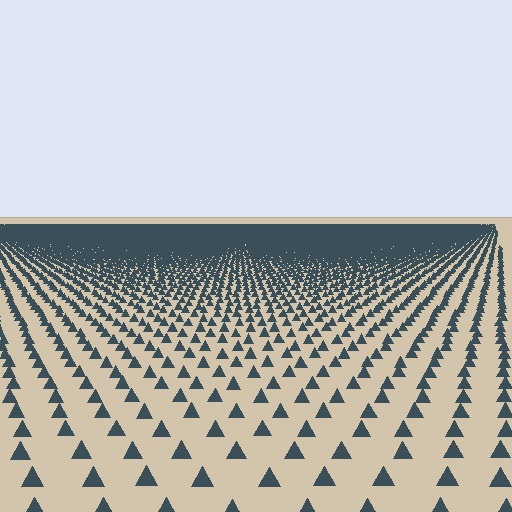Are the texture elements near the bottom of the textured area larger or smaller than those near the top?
Larger. Near the bottom, elements are closer to the viewer and appear at a bigger on-screen size.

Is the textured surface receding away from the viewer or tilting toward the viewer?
The surface is receding away from the viewer. Texture elements get smaller and denser toward the top.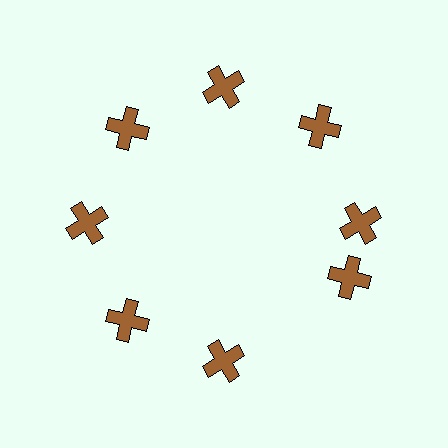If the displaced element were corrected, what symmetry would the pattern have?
It would have 8-fold rotational symmetry — the pattern would map onto itself every 45 degrees.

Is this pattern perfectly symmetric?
No. The 8 brown crosses are arranged in a ring, but one element near the 4 o'clock position is rotated out of alignment along the ring, breaking the 8-fold rotational symmetry.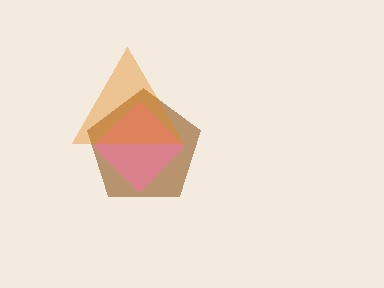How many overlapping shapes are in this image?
There are 3 overlapping shapes in the image.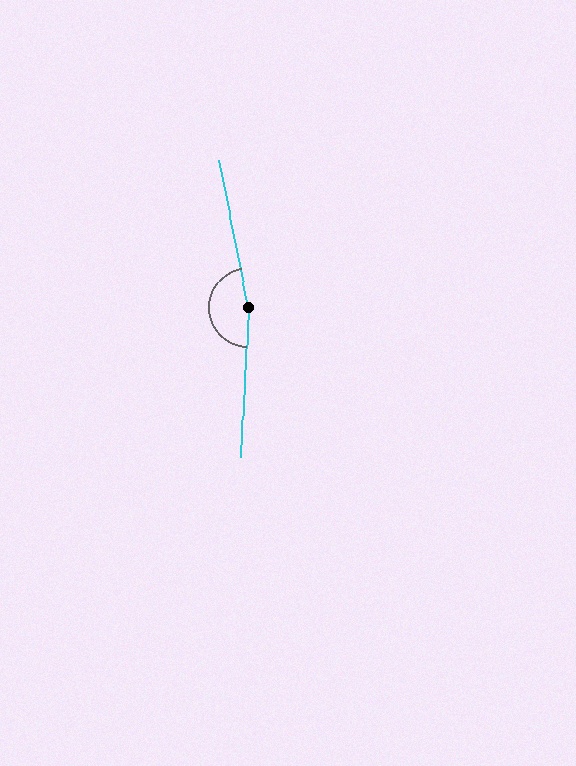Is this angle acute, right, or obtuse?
It is obtuse.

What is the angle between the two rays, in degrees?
Approximately 166 degrees.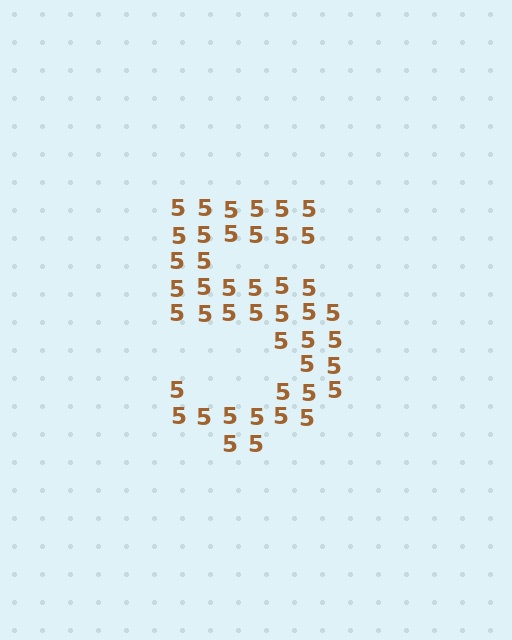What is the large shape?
The large shape is the digit 5.